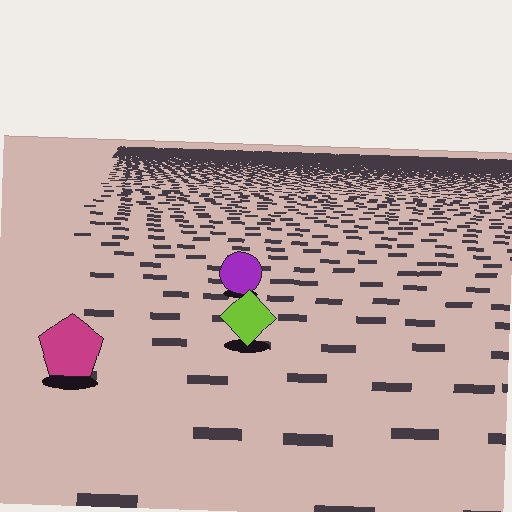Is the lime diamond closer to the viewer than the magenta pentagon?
No. The magenta pentagon is closer — you can tell from the texture gradient: the ground texture is coarser near it.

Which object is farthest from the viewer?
The purple circle is farthest from the viewer. It appears smaller and the ground texture around it is denser.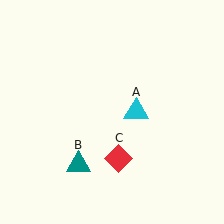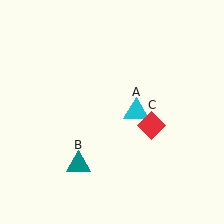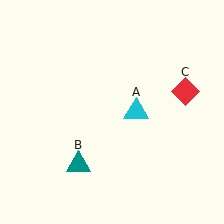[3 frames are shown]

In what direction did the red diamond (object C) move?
The red diamond (object C) moved up and to the right.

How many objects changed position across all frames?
1 object changed position: red diamond (object C).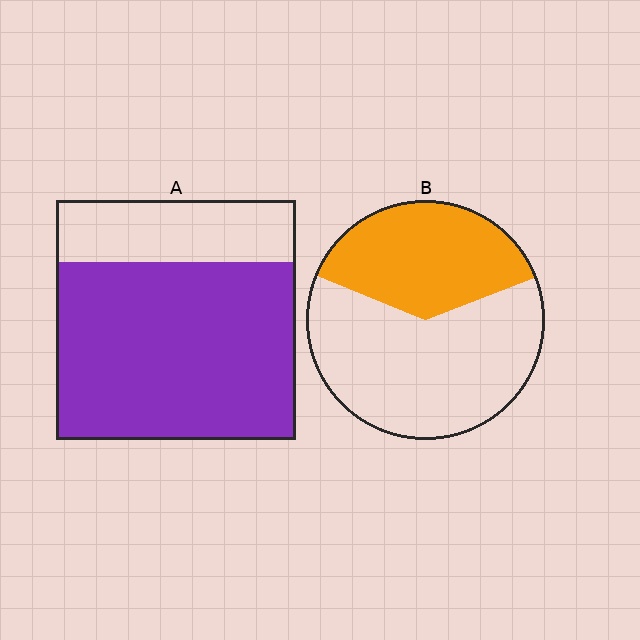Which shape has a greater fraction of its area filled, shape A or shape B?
Shape A.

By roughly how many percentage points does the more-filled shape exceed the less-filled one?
By roughly 35 percentage points (A over B).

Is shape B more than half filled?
No.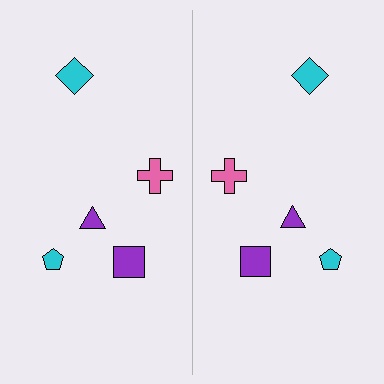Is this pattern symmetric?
Yes, this pattern has bilateral (reflection) symmetry.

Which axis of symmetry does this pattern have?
The pattern has a vertical axis of symmetry running through the center of the image.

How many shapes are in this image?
There are 10 shapes in this image.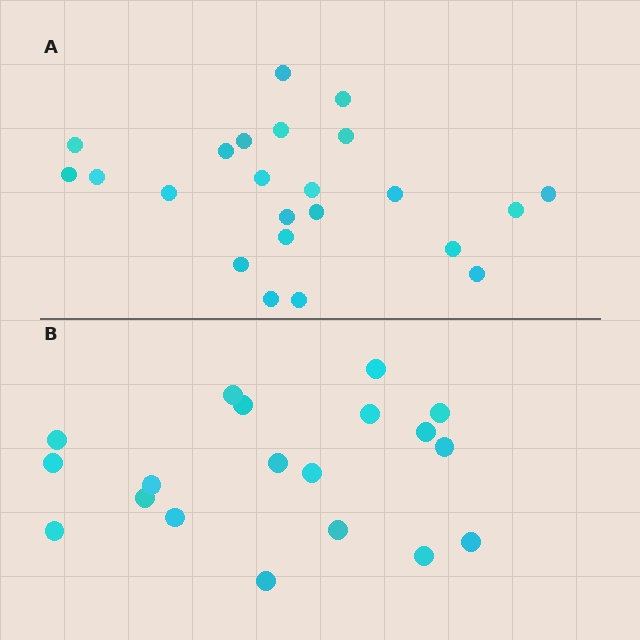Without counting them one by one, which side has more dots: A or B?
Region A (the top region) has more dots.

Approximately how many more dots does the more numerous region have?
Region A has about 4 more dots than region B.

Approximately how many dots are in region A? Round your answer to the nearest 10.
About 20 dots. (The exact count is 23, which rounds to 20.)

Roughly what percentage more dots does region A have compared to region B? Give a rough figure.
About 20% more.